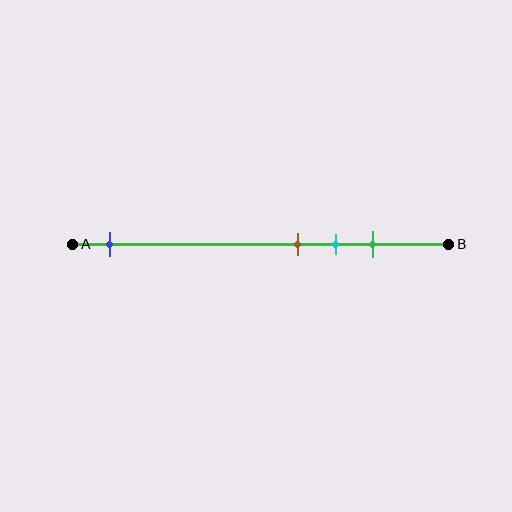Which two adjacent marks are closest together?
The brown and cyan marks are the closest adjacent pair.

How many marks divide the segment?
There are 4 marks dividing the segment.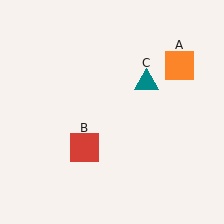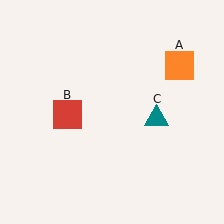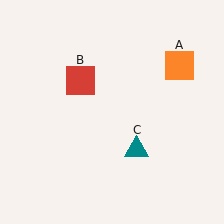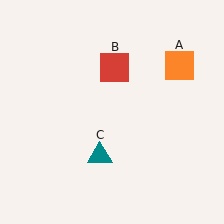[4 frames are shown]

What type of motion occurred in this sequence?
The red square (object B), teal triangle (object C) rotated clockwise around the center of the scene.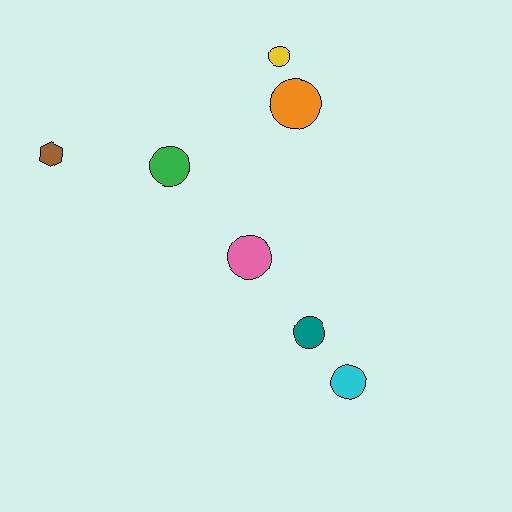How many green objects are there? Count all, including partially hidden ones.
There is 1 green object.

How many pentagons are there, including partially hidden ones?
There are no pentagons.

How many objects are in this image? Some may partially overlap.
There are 7 objects.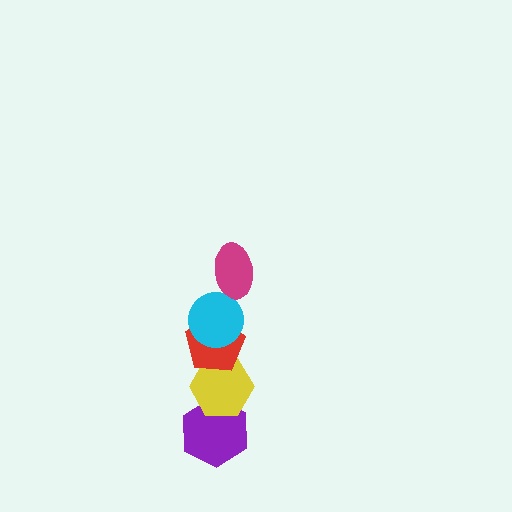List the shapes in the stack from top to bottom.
From top to bottom: the magenta ellipse, the cyan circle, the red pentagon, the yellow hexagon, the purple hexagon.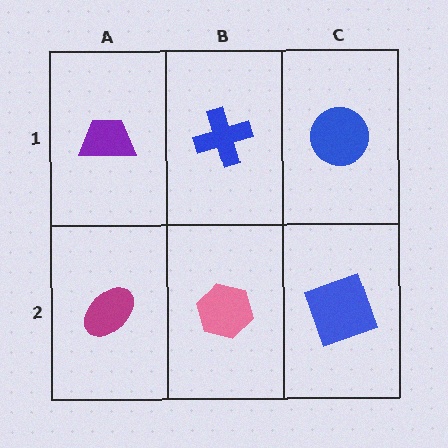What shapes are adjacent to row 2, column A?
A purple trapezoid (row 1, column A), a pink hexagon (row 2, column B).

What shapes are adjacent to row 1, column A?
A magenta ellipse (row 2, column A), a blue cross (row 1, column B).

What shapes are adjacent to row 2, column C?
A blue circle (row 1, column C), a pink hexagon (row 2, column B).